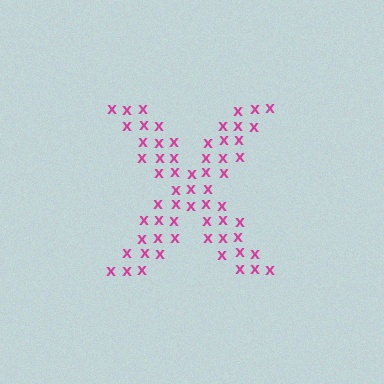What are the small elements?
The small elements are letter X's.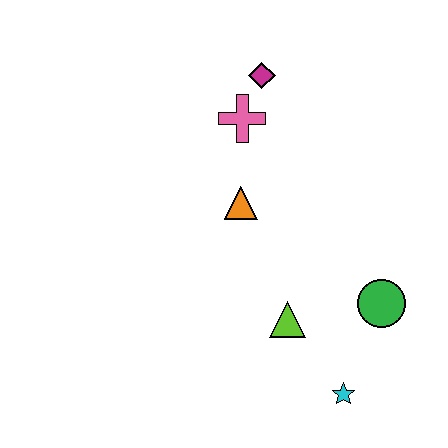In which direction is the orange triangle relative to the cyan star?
The orange triangle is above the cyan star.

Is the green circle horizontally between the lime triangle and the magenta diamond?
No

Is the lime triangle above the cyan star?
Yes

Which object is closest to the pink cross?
The magenta diamond is closest to the pink cross.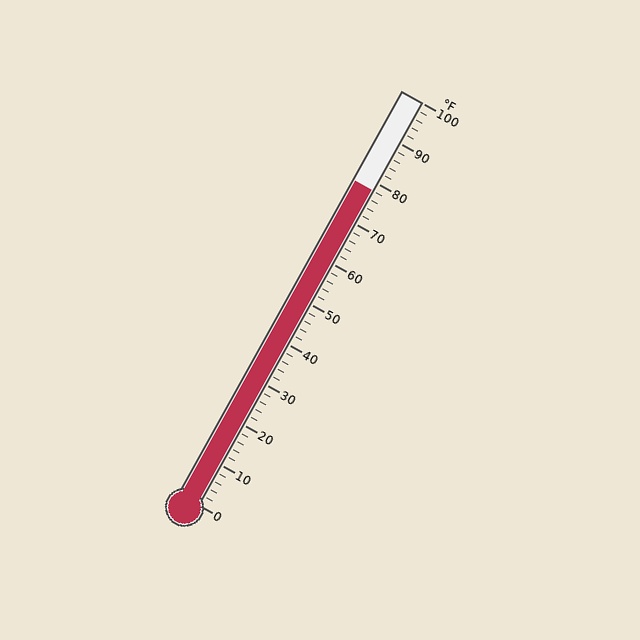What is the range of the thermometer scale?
The thermometer scale ranges from 0°F to 100°F.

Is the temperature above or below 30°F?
The temperature is above 30°F.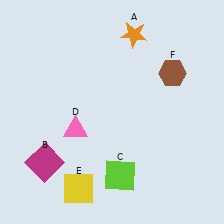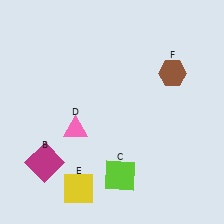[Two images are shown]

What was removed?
The orange star (A) was removed in Image 2.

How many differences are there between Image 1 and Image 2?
There is 1 difference between the two images.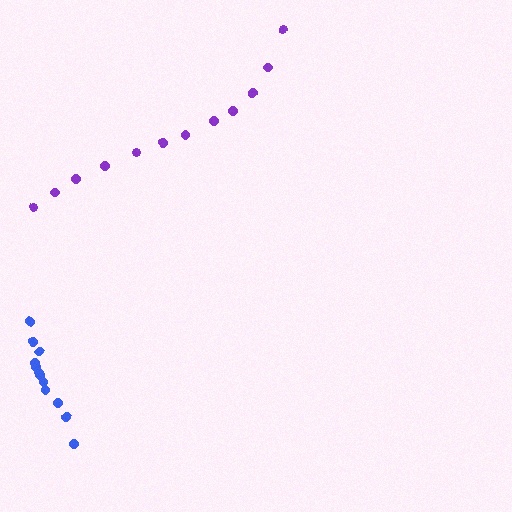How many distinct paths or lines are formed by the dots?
There are 2 distinct paths.